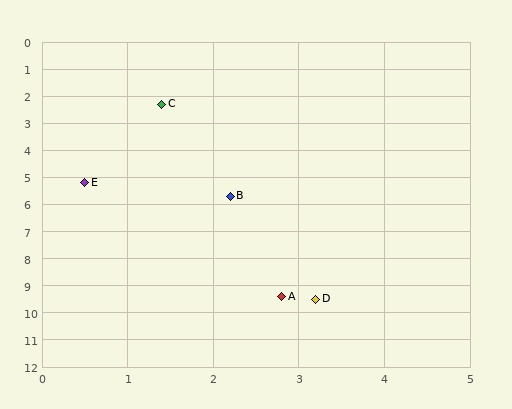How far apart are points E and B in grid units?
Points E and B are about 1.8 grid units apart.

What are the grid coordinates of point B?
Point B is at approximately (2.2, 5.7).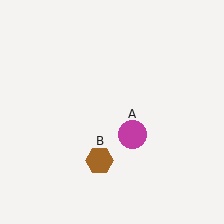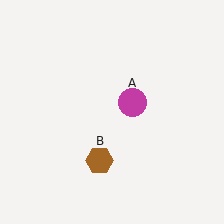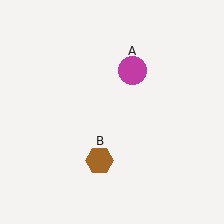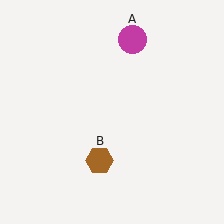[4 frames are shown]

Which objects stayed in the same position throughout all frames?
Brown hexagon (object B) remained stationary.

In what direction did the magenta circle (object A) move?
The magenta circle (object A) moved up.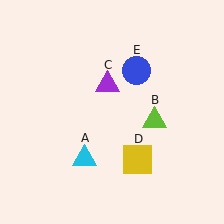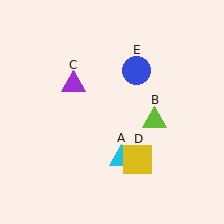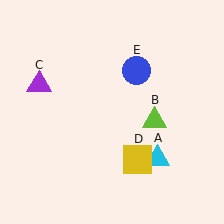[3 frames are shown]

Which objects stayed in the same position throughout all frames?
Lime triangle (object B) and yellow square (object D) and blue circle (object E) remained stationary.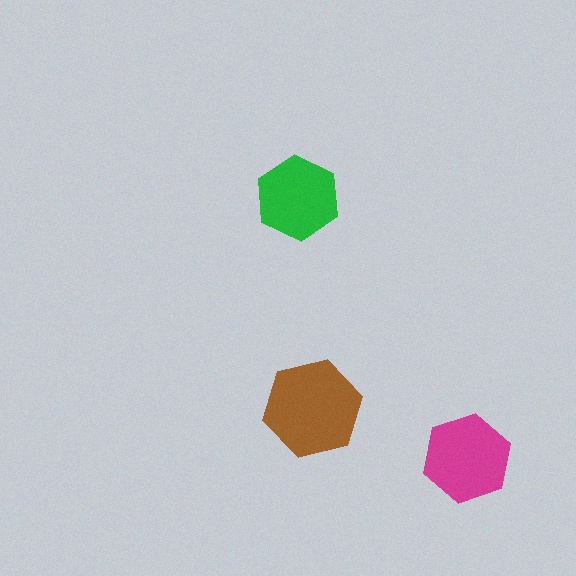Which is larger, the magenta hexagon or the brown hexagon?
The brown one.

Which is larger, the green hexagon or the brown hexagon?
The brown one.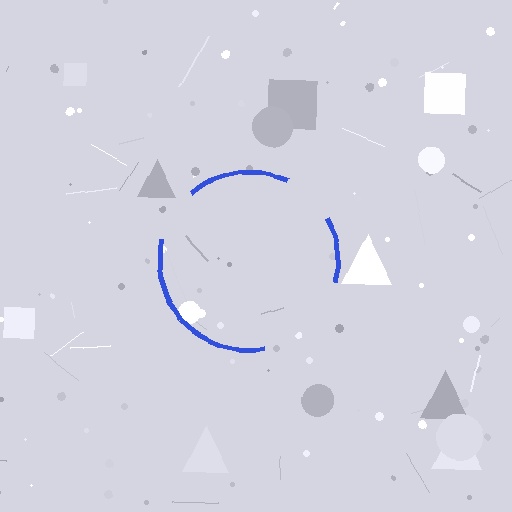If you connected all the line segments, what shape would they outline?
They would outline a circle.